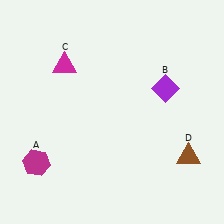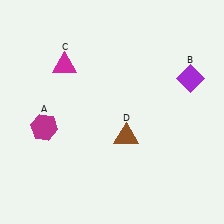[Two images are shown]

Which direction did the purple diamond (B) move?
The purple diamond (B) moved right.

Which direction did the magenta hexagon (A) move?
The magenta hexagon (A) moved up.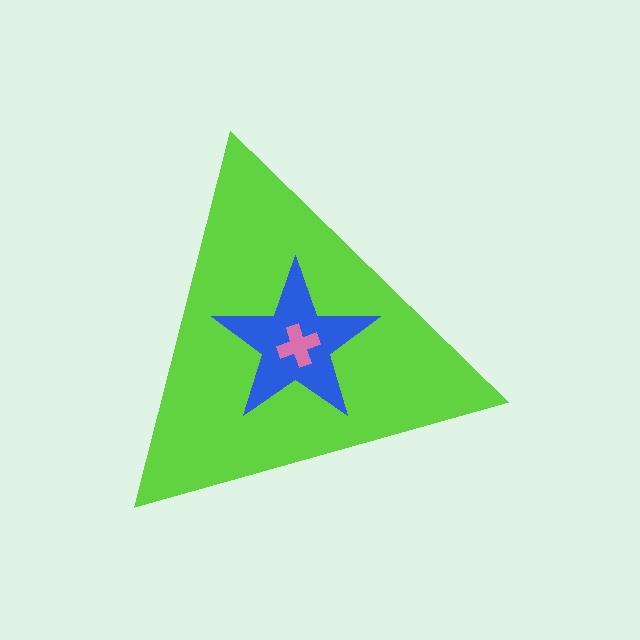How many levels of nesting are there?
3.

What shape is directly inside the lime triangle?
The blue star.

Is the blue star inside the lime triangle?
Yes.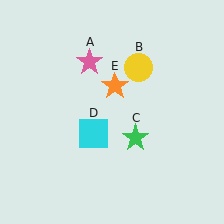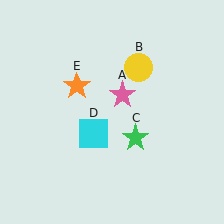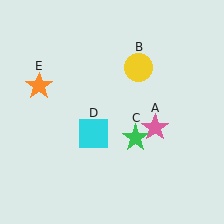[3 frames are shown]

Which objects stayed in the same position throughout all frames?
Yellow circle (object B) and green star (object C) and cyan square (object D) remained stationary.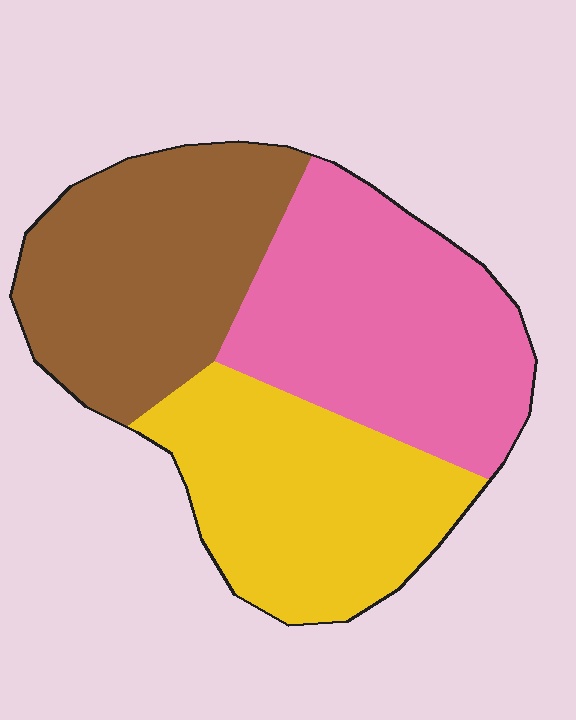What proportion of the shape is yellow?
Yellow takes up about one third (1/3) of the shape.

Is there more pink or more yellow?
Pink.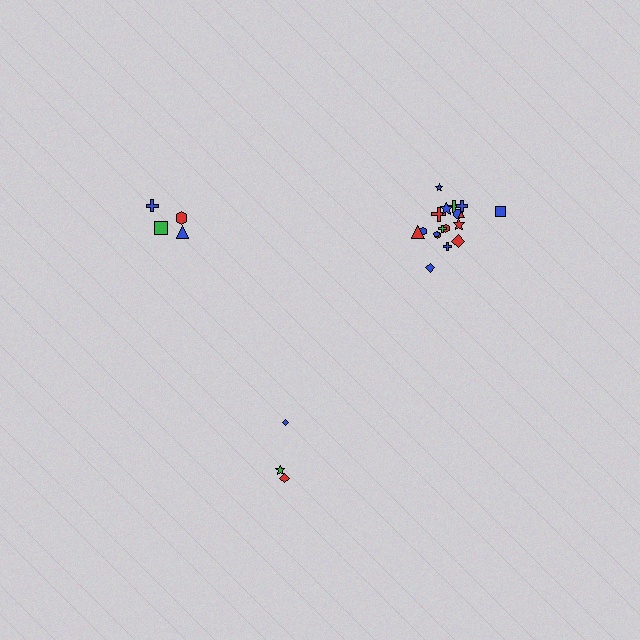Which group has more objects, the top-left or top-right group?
The top-right group.